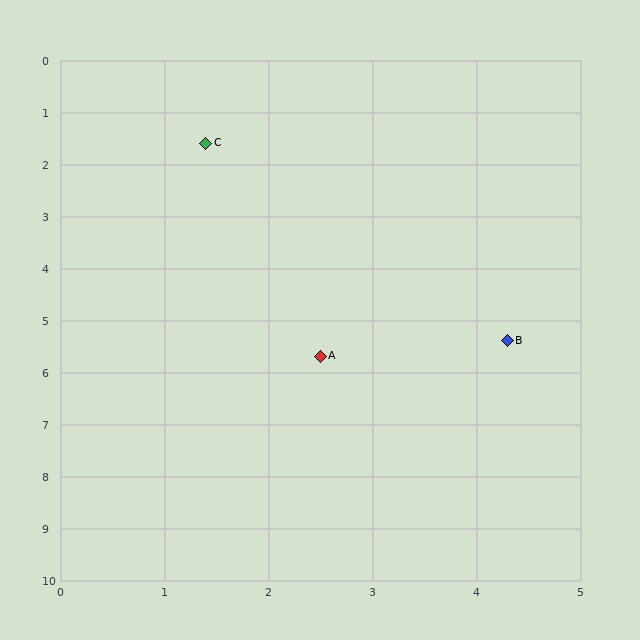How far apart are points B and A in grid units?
Points B and A are about 1.8 grid units apart.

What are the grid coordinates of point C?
Point C is at approximately (1.4, 1.6).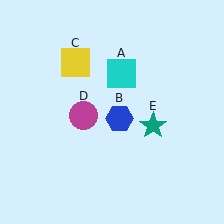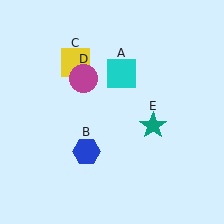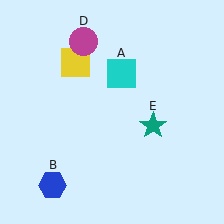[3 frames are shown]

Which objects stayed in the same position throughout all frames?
Cyan square (object A) and yellow square (object C) and teal star (object E) remained stationary.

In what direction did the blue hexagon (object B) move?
The blue hexagon (object B) moved down and to the left.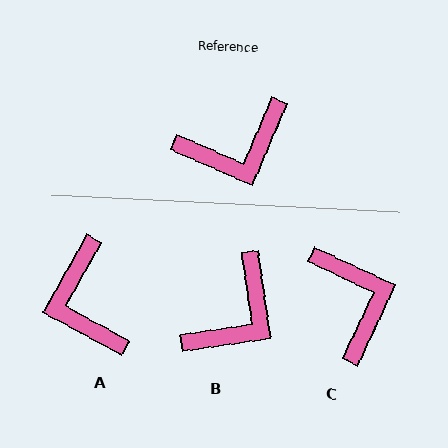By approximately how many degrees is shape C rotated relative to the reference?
Approximately 88 degrees counter-clockwise.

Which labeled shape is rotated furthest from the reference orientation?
A, about 95 degrees away.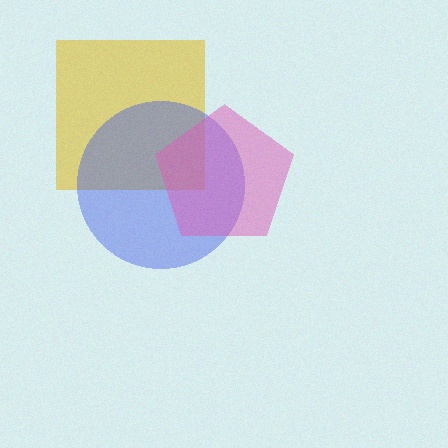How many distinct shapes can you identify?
There are 3 distinct shapes: a yellow square, a blue circle, a pink pentagon.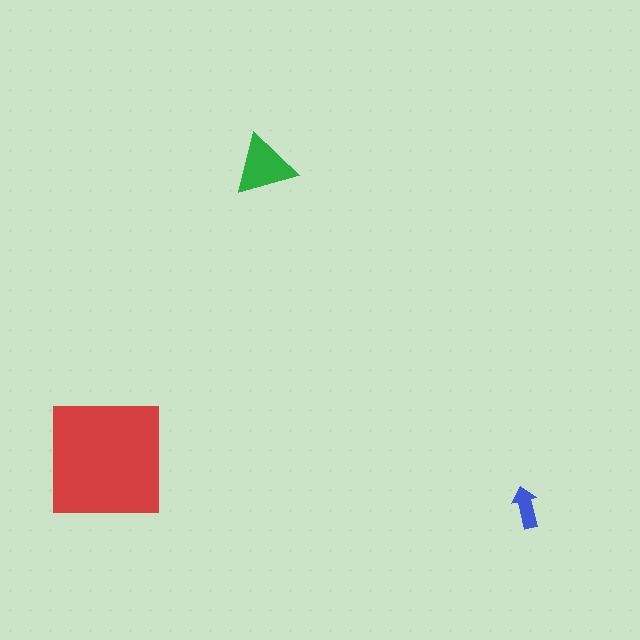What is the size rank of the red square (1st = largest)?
1st.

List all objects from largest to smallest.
The red square, the green triangle, the blue arrow.